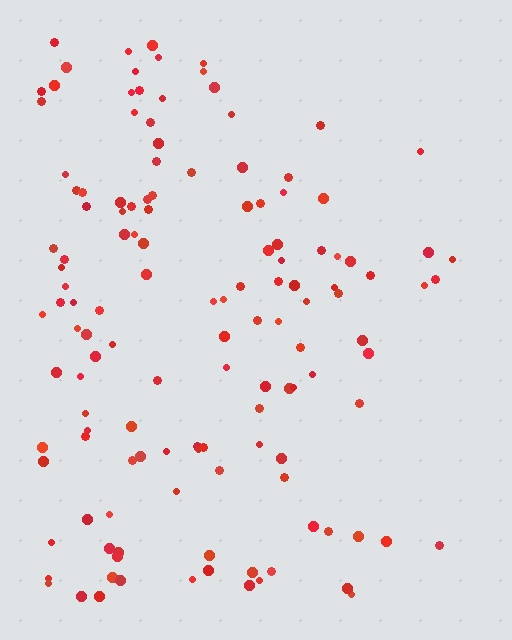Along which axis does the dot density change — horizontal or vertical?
Horizontal.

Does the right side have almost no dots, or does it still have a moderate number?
Still a moderate number, just noticeably fewer than the left.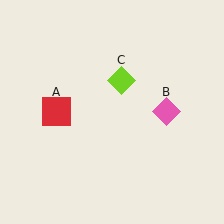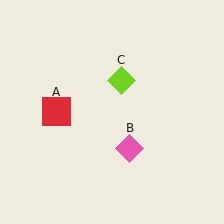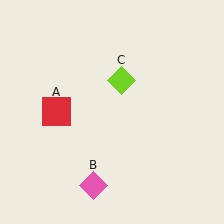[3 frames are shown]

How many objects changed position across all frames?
1 object changed position: pink diamond (object B).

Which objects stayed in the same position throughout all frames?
Red square (object A) and lime diamond (object C) remained stationary.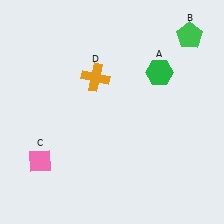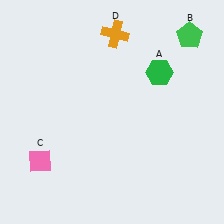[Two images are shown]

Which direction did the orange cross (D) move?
The orange cross (D) moved up.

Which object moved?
The orange cross (D) moved up.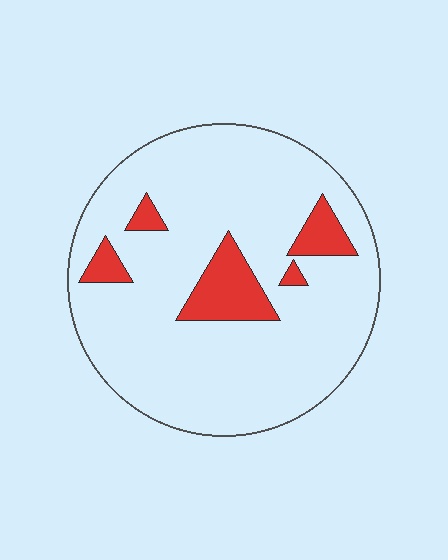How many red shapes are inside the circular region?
5.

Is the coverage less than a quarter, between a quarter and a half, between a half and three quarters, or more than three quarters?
Less than a quarter.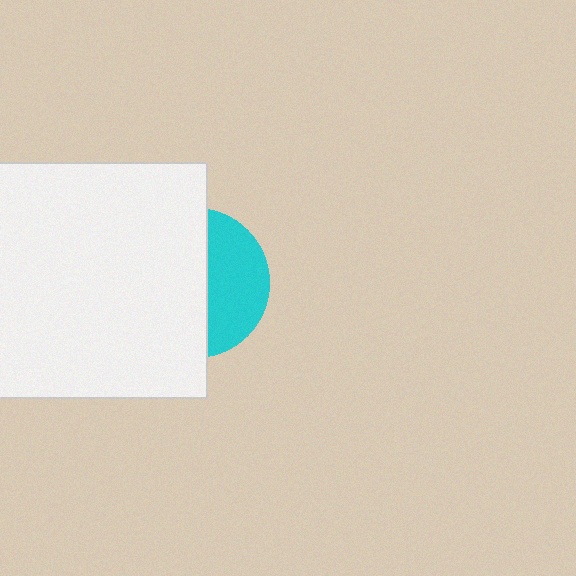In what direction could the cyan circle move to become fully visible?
The cyan circle could move right. That would shift it out from behind the white square entirely.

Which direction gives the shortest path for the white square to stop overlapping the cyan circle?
Moving left gives the shortest separation.